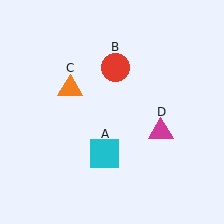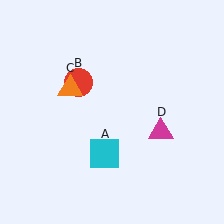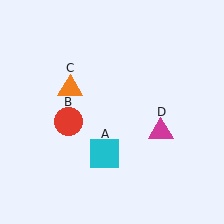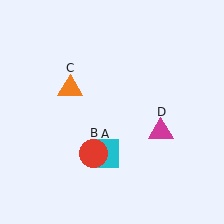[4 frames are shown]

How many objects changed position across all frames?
1 object changed position: red circle (object B).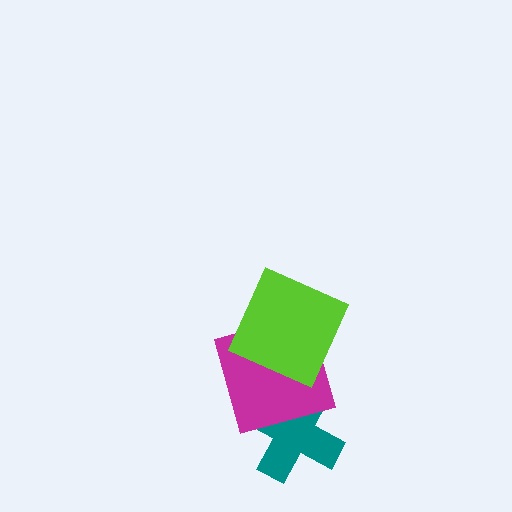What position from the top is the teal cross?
The teal cross is 3rd from the top.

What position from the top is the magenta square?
The magenta square is 2nd from the top.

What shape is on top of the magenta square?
The lime square is on top of the magenta square.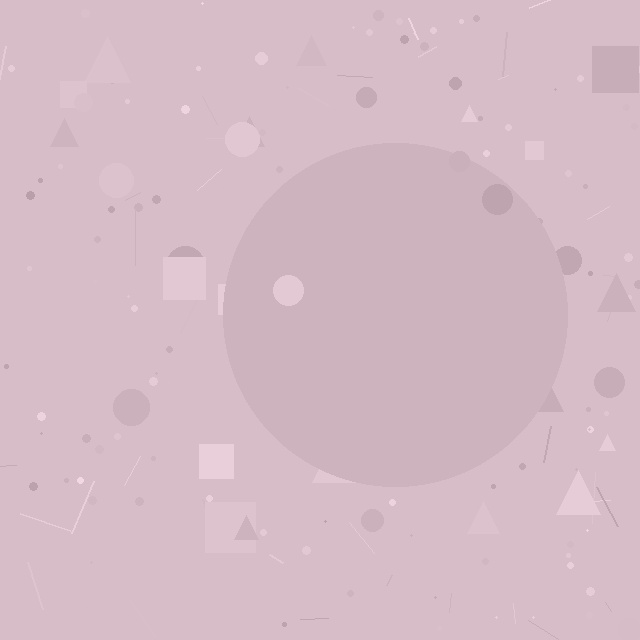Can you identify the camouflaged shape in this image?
The camouflaged shape is a circle.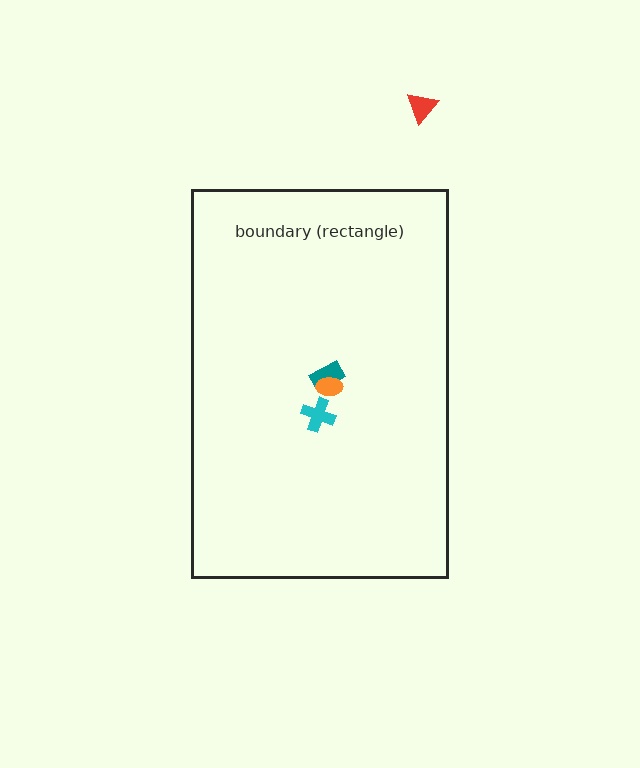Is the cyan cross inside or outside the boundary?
Inside.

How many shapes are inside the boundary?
3 inside, 1 outside.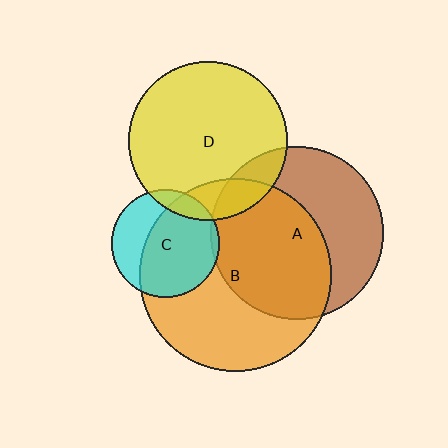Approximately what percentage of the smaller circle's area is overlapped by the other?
Approximately 15%.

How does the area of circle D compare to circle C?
Approximately 2.2 times.